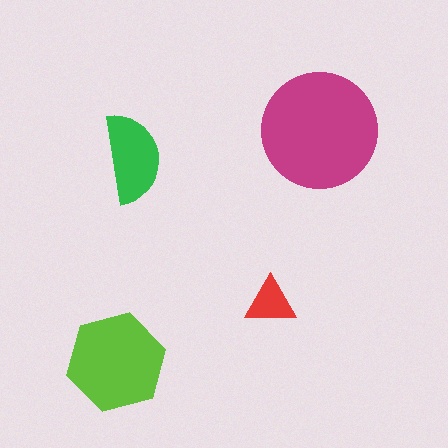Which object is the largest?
The magenta circle.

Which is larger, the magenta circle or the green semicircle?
The magenta circle.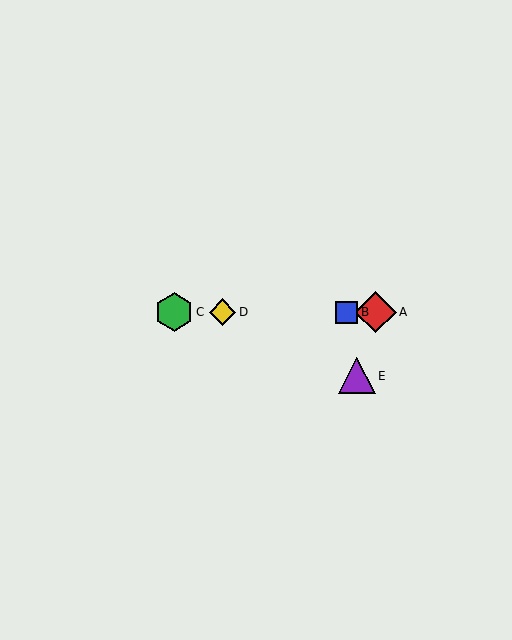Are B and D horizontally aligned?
Yes, both are at y≈312.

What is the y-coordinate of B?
Object B is at y≈312.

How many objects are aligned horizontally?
4 objects (A, B, C, D) are aligned horizontally.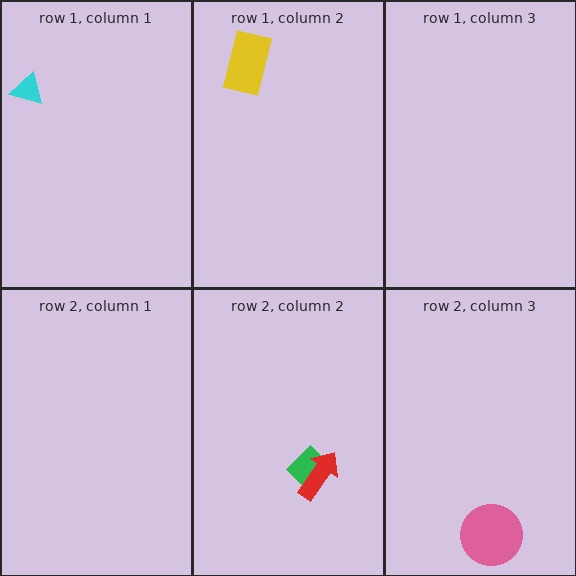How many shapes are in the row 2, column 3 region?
1.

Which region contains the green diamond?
The row 2, column 2 region.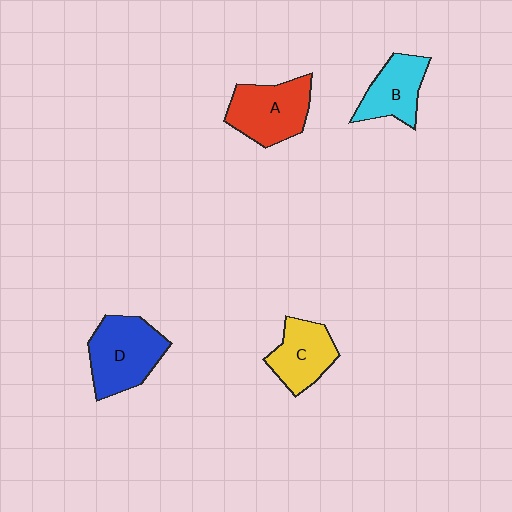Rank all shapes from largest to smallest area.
From largest to smallest: D (blue), A (red), C (yellow), B (cyan).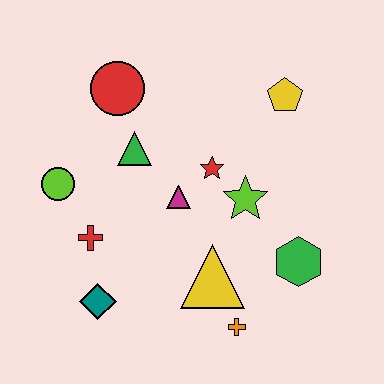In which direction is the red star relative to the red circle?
The red star is to the right of the red circle.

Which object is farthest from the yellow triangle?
The red circle is farthest from the yellow triangle.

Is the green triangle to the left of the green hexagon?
Yes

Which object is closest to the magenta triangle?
The red star is closest to the magenta triangle.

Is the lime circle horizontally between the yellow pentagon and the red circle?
No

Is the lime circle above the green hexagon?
Yes